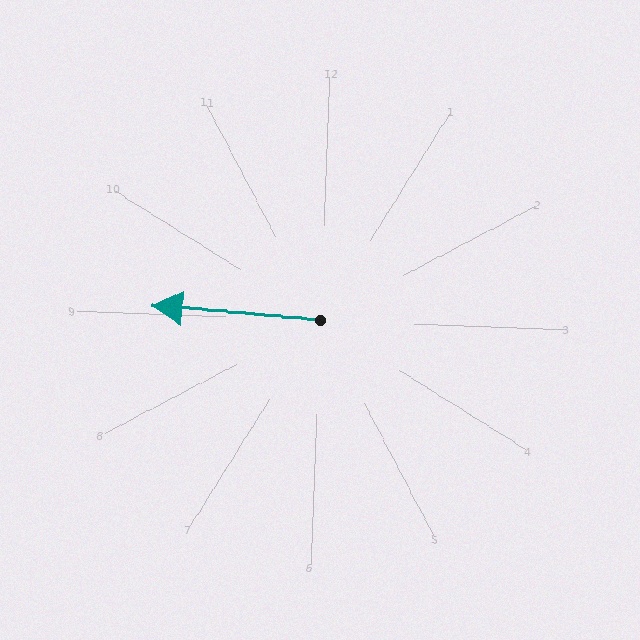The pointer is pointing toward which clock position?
Roughly 9 o'clock.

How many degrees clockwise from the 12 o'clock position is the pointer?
Approximately 273 degrees.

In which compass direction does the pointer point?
West.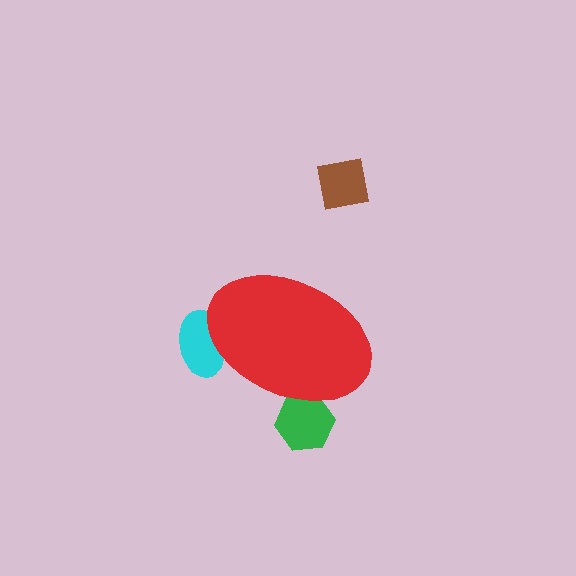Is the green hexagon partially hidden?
Yes, the green hexagon is partially hidden behind the red ellipse.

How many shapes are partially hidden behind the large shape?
2 shapes are partially hidden.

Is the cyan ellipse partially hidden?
Yes, the cyan ellipse is partially hidden behind the red ellipse.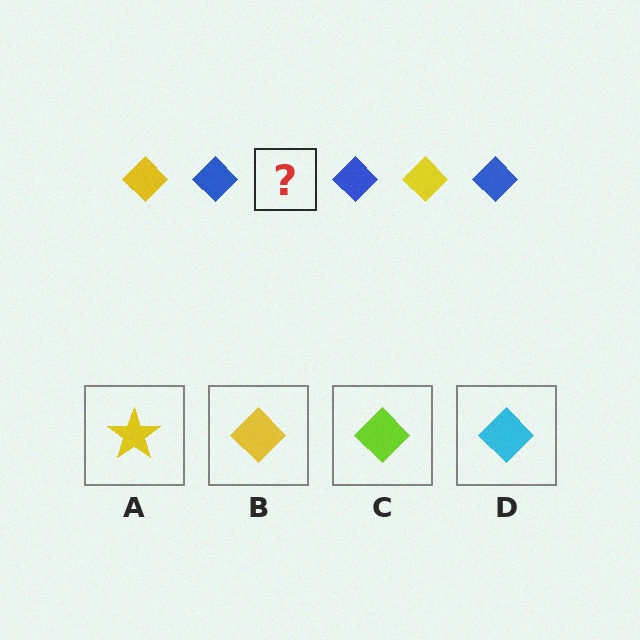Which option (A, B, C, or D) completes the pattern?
B.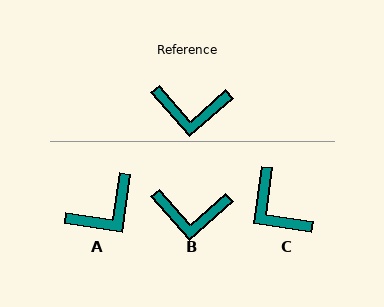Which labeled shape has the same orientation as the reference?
B.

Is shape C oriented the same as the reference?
No, it is off by about 49 degrees.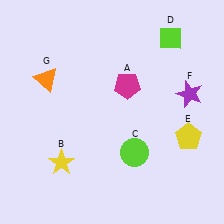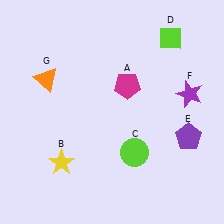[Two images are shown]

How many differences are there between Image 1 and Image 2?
There is 1 difference between the two images.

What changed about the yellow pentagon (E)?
In Image 1, E is yellow. In Image 2, it changed to purple.